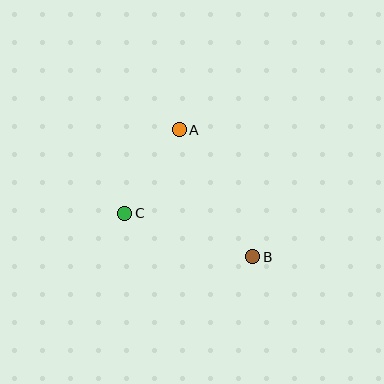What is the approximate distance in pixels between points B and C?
The distance between B and C is approximately 135 pixels.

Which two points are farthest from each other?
Points A and B are farthest from each other.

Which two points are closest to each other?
Points A and C are closest to each other.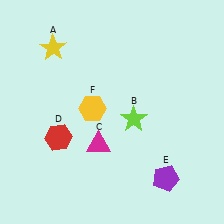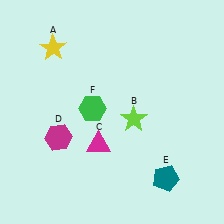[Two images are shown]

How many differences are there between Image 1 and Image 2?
There are 3 differences between the two images.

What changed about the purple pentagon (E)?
In Image 1, E is purple. In Image 2, it changed to teal.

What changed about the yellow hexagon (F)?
In Image 1, F is yellow. In Image 2, it changed to green.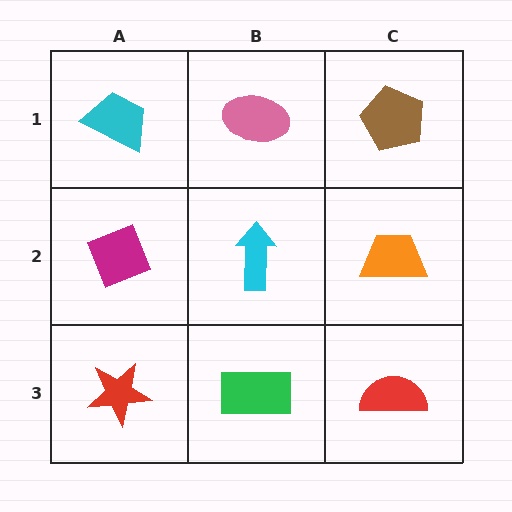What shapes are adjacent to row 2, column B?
A pink ellipse (row 1, column B), a green rectangle (row 3, column B), a magenta diamond (row 2, column A), an orange trapezoid (row 2, column C).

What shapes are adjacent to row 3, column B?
A cyan arrow (row 2, column B), a red star (row 3, column A), a red semicircle (row 3, column C).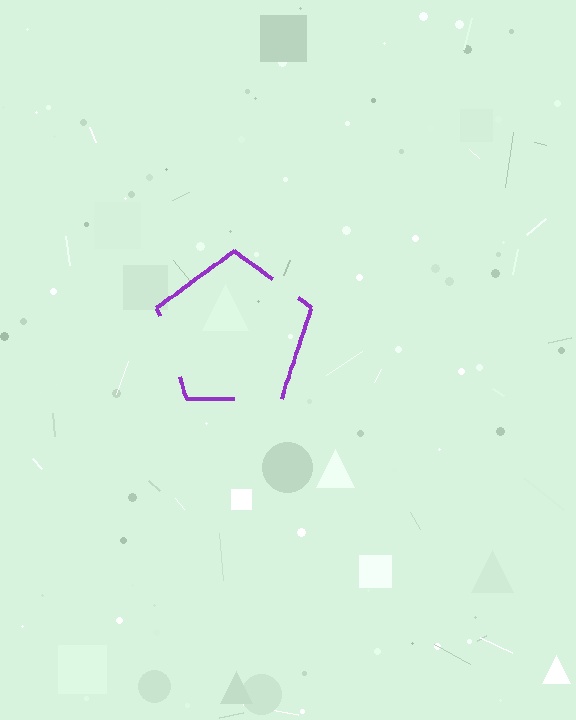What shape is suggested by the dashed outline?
The dashed outline suggests a pentagon.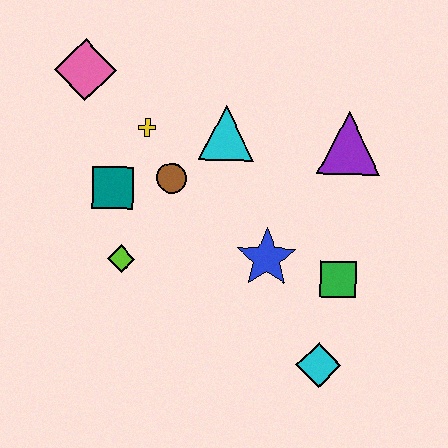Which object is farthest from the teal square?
The cyan diamond is farthest from the teal square.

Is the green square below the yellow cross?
Yes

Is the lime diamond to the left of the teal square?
No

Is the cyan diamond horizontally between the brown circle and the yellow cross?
No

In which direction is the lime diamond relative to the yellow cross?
The lime diamond is below the yellow cross.